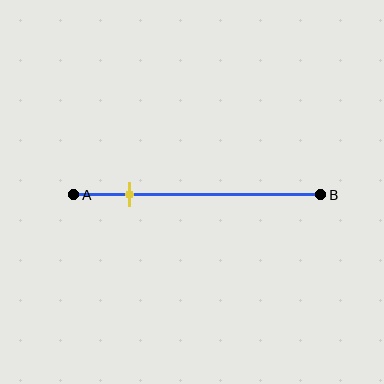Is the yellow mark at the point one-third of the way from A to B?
No, the mark is at about 25% from A, not at the 33% one-third point.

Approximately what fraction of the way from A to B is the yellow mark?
The yellow mark is approximately 25% of the way from A to B.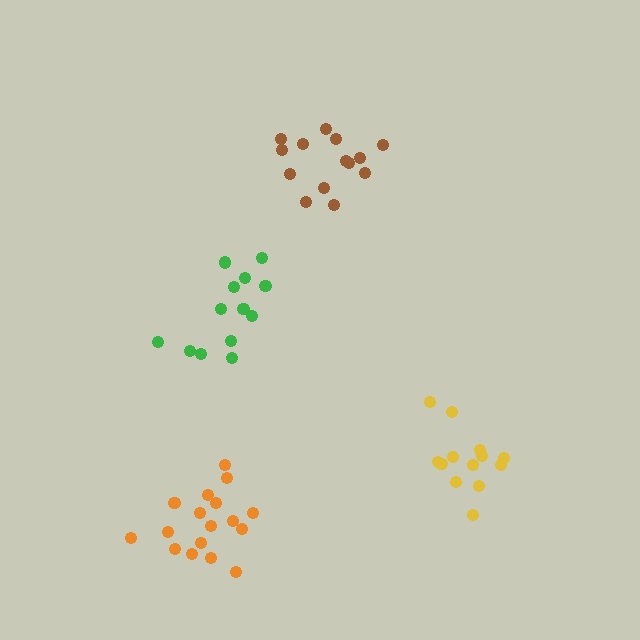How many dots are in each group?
Group 1: 17 dots, Group 2: 13 dots, Group 3: 13 dots, Group 4: 14 dots (57 total).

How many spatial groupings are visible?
There are 4 spatial groupings.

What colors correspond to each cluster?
The clusters are colored: orange, green, yellow, brown.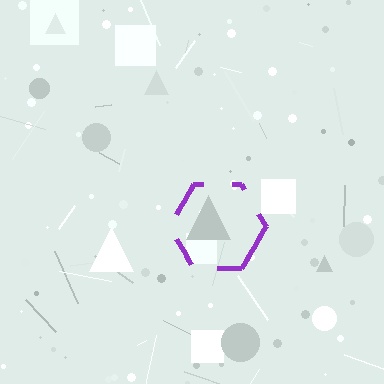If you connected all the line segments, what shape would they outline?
They would outline a hexagon.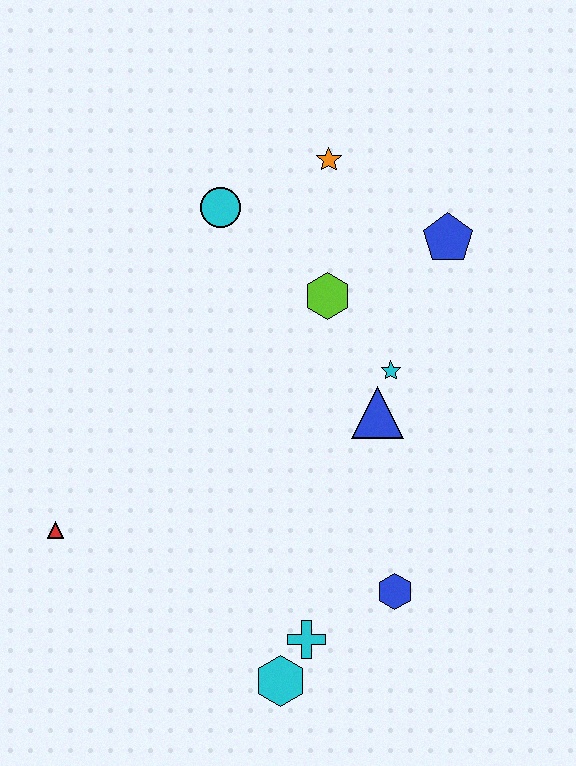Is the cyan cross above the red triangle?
No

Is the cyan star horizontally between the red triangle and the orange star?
No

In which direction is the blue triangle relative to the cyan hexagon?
The blue triangle is above the cyan hexagon.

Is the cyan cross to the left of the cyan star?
Yes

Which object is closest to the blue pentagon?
The lime hexagon is closest to the blue pentagon.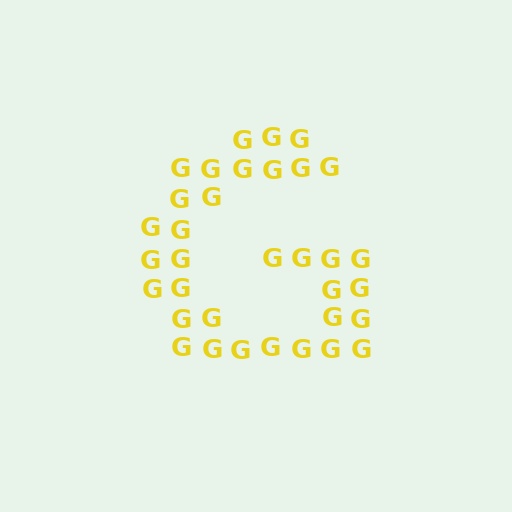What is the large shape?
The large shape is the letter G.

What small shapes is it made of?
It is made of small letter G's.